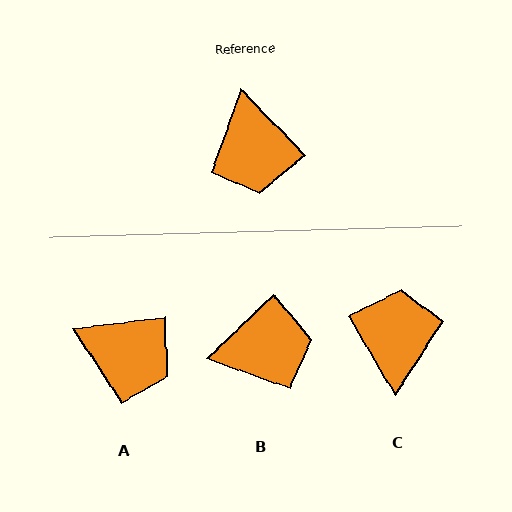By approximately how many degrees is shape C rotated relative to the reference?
Approximately 166 degrees counter-clockwise.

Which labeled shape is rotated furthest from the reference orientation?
C, about 166 degrees away.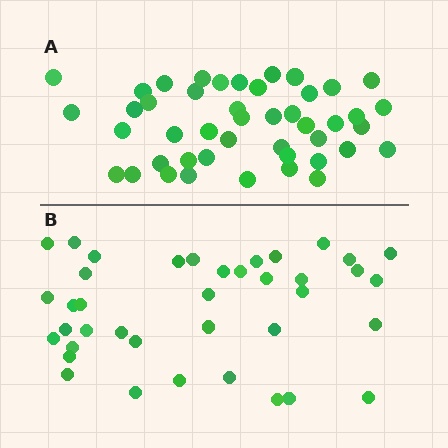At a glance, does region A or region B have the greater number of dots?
Region A (the top region) has more dots.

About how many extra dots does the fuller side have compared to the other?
Region A has about 6 more dots than region B.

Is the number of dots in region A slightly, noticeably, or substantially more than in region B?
Region A has only slightly more — the two regions are fairly close. The ratio is roughly 1.2 to 1.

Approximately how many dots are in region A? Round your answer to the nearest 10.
About 40 dots. (The exact count is 45, which rounds to 40.)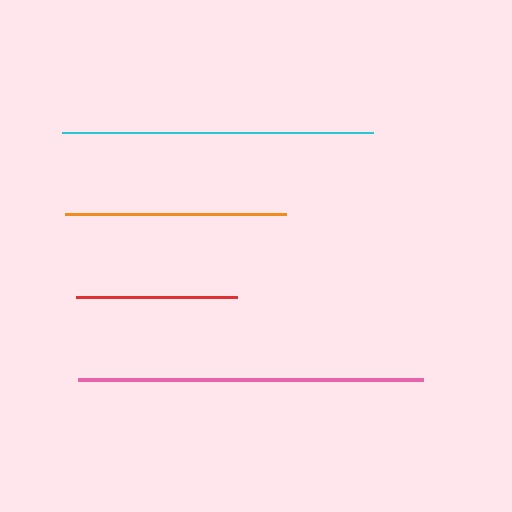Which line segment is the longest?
The pink line is the longest at approximately 345 pixels.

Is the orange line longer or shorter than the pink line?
The pink line is longer than the orange line.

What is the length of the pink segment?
The pink segment is approximately 345 pixels long.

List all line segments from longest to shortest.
From longest to shortest: pink, cyan, orange, red.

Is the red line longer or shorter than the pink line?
The pink line is longer than the red line.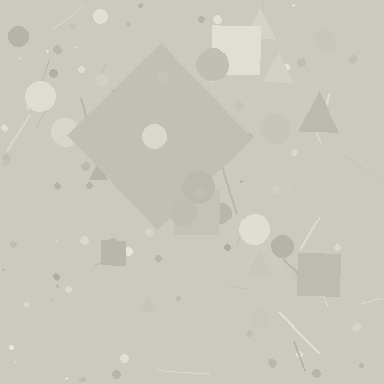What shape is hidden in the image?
A diamond is hidden in the image.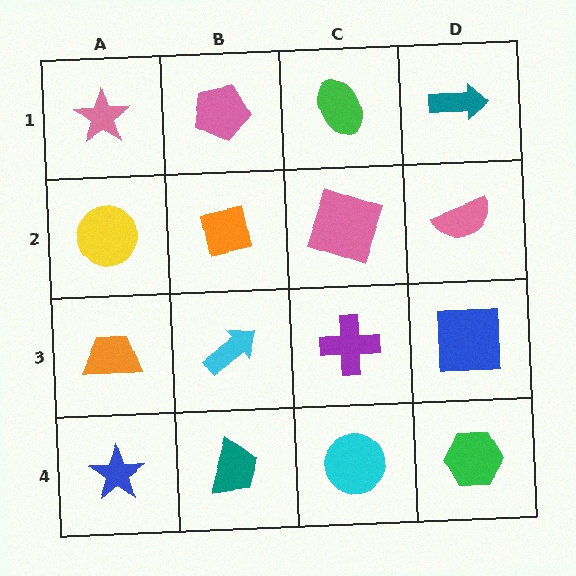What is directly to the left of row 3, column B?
An orange trapezoid.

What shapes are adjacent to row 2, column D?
A teal arrow (row 1, column D), a blue square (row 3, column D), a pink square (row 2, column C).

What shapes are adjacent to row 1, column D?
A pink semicircle (row 2, column D), a green ellipse (row 1, column C).